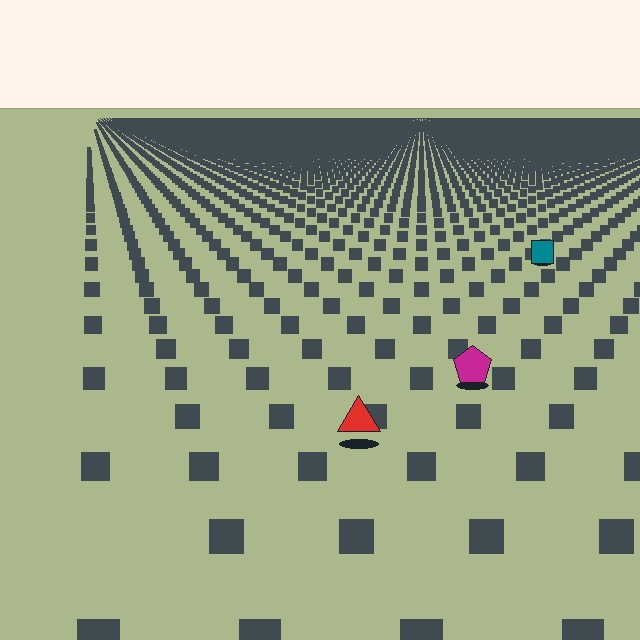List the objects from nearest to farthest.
From nearest to farthest: the red triangle, the magenta pentagon, the teal square.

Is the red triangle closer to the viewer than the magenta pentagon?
Yes. The red triangle is closer — you can tell from the texture gradient: the ground texture is coarser near it.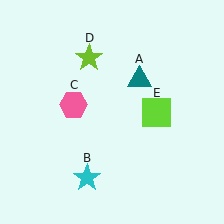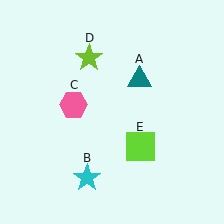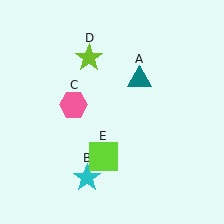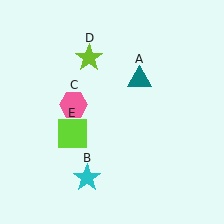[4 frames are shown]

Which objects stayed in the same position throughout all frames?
Teal triangle (object A) and cyan star (object B) and pink hexagon (object C) and lime star (object D) remained stationary.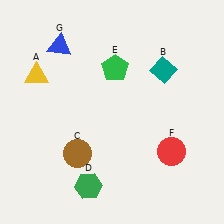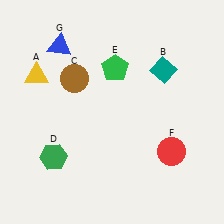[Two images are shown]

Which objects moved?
The objects that moved are: the brown circle (C), the green hexagon (D).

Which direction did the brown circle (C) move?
The brown circle (C) moved up.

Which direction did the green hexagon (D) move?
The green hexagon (D) moved left.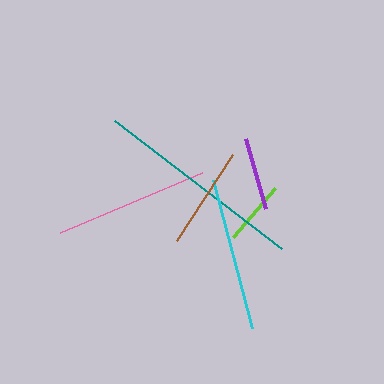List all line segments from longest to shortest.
From longest to shortest: teal, pink, cyan, brown, purple, lime.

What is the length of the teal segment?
The teal segment is approximately 211 pixels long.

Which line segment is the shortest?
The lime line is the shortest at approximately 65 pixels.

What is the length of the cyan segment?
The cyan segment is approximately 153 pixels long.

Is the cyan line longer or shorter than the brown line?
The cyan line is longer than the brown line.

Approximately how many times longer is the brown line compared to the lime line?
The brown line is approximately 1.6 times the length of the lime line.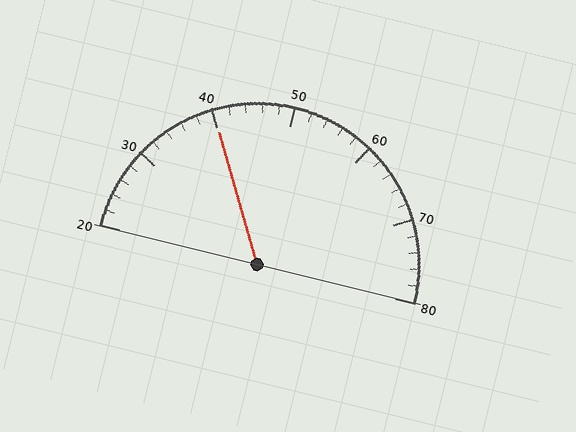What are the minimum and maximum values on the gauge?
The gauge ranges from 20 to 80.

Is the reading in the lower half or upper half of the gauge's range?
The reading is in the lower half of the range (20 to 80).